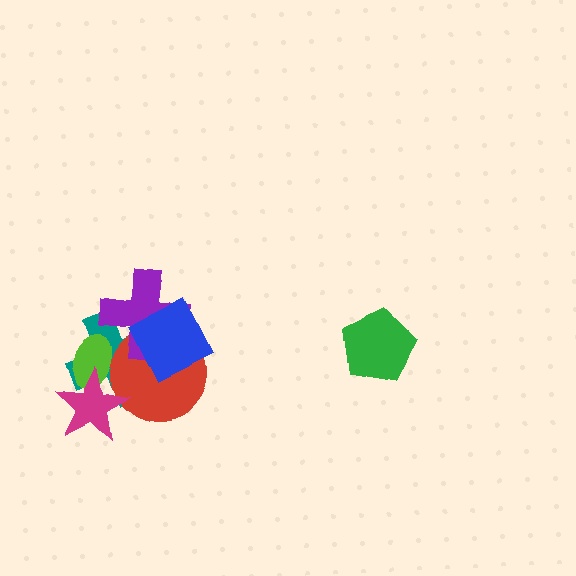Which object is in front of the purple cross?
The blue diamond is in front of the purple cross.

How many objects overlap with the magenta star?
3 objects overlap with the magenta star.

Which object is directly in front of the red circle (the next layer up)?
The purple cross is directly in front of the red circle.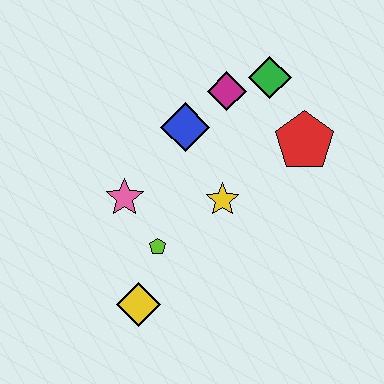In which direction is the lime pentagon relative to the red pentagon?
The lime pentagon is to the left of the red pentagon.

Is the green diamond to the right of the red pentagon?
No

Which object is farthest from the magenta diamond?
The yellow diamond is farthest from the magenta diamond.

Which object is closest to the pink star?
The lime pentagon is closest to the pink star.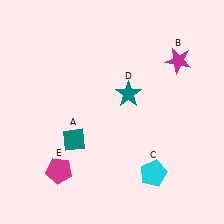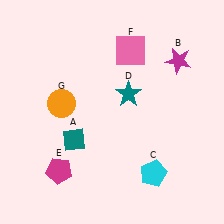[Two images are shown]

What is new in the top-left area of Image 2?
An orange circle (G) was added in the top-left area of Image 2.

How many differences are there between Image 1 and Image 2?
There are 2 differences between the two images.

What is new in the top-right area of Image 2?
A pink square (F) was added in the top-right area of Image 2.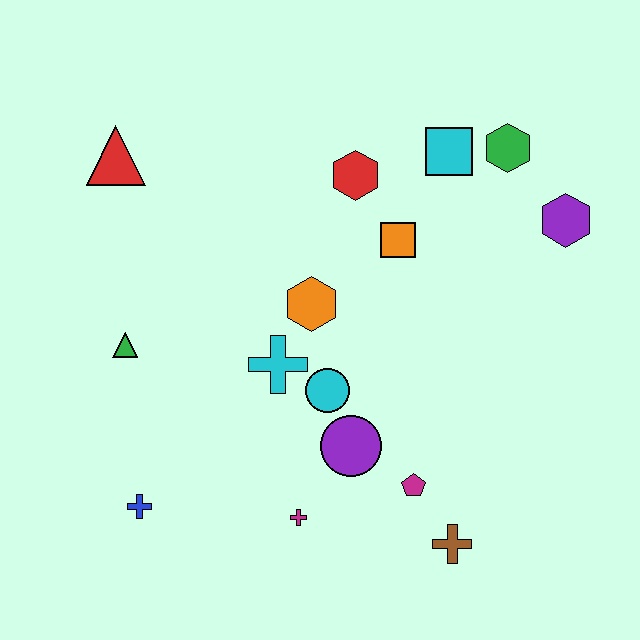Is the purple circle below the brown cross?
No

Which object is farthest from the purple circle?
The red triangle is farthest from the purple circle.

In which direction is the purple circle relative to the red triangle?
The purple circle is below the red triangle.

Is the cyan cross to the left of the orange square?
Yes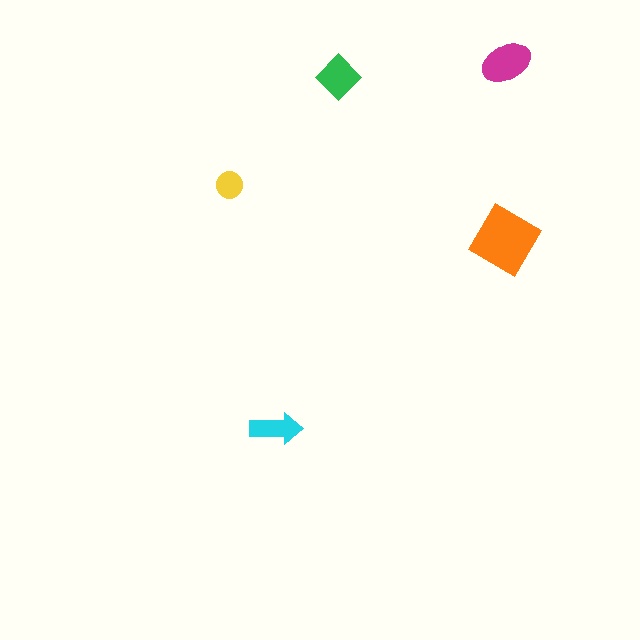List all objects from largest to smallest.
The orange diamond, the magenta ellipse, the green diamond, the cyan arrow, the yellow circle.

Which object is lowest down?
The cyan arrow is bottommost.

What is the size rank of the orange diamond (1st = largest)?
1st.